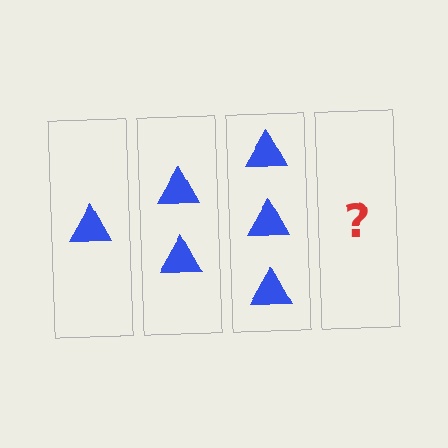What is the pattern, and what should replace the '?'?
The pattern is that each step adds one more triangle. The '?' should be 4 triangles.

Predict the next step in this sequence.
The next step is 4 triangles.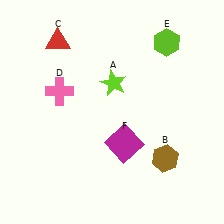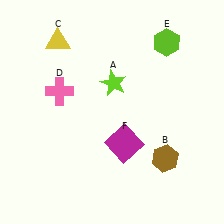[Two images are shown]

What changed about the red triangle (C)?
In Image 1, C is red. In Image 2, it changed to yellow.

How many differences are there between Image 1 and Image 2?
There is 1 difference between the two images.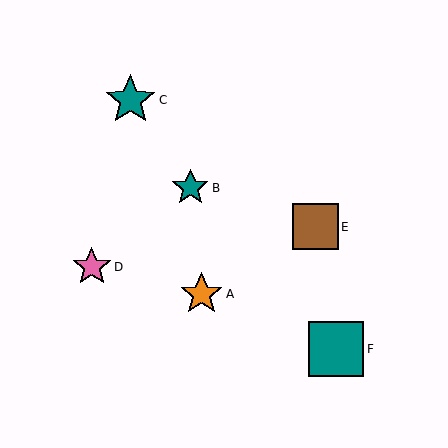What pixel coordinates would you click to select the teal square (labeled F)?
Click at (336, 349) to select the teal square F.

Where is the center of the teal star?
The center of the teal star is at (190, 188).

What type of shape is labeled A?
Shape A is an orange star.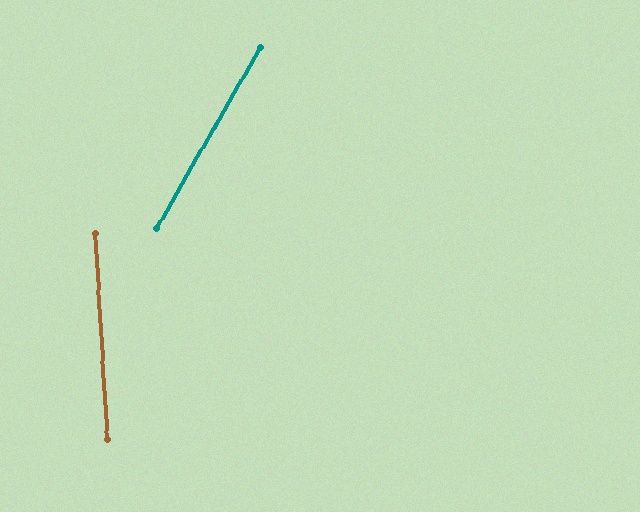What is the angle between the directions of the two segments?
Approximately 33 degrees.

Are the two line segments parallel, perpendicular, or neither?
Neither parallel nor perpendicular — they differ by about 33°.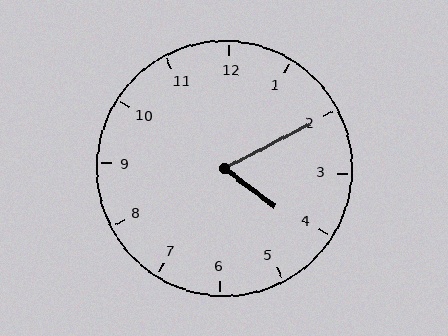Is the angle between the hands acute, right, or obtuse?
It is acute.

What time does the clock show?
4:10.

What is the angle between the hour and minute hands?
Approximately 65 degrees.